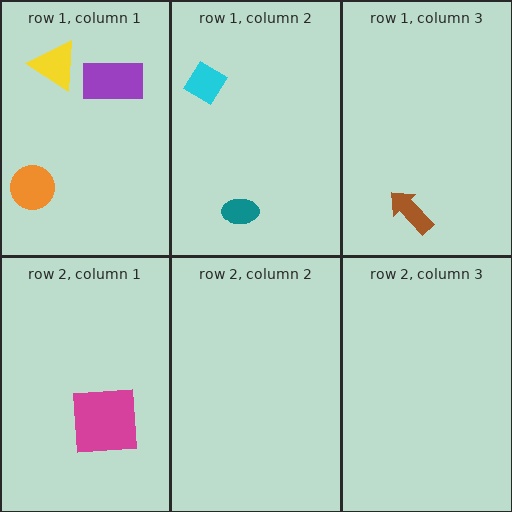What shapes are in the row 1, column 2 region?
The cyan diamond, the teal ellipse.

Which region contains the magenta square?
The row 2, column 1 region.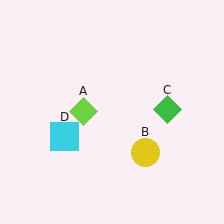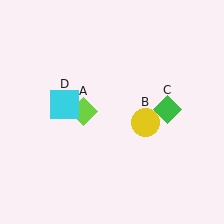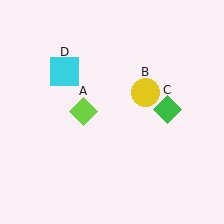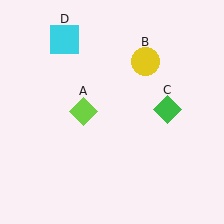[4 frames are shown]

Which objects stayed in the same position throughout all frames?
Lime diamond (object A) and green diamond (object C) remained stationary.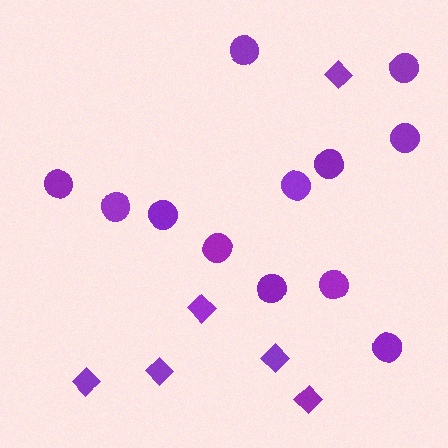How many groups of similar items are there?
There are 2 groups: one group of circles (12) and one group of diamonds (6).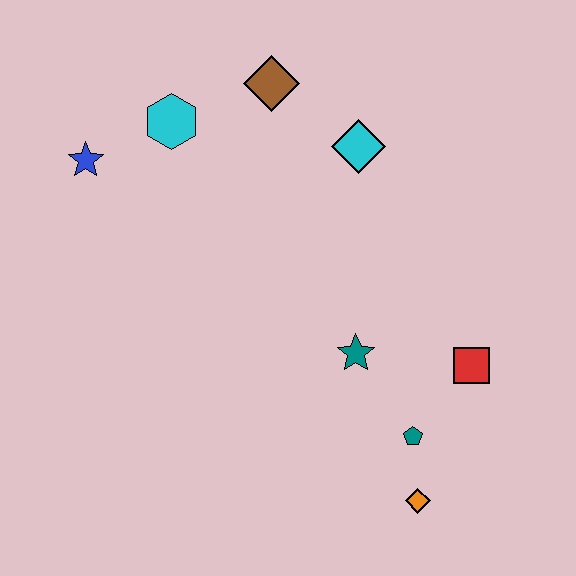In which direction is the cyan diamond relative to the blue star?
The cyan diamond is to the right of the blue star.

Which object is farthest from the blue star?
The orange diamond is farthest from the blue star.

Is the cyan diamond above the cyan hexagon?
No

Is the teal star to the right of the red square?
No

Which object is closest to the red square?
The teal pentagon is closest to the red square.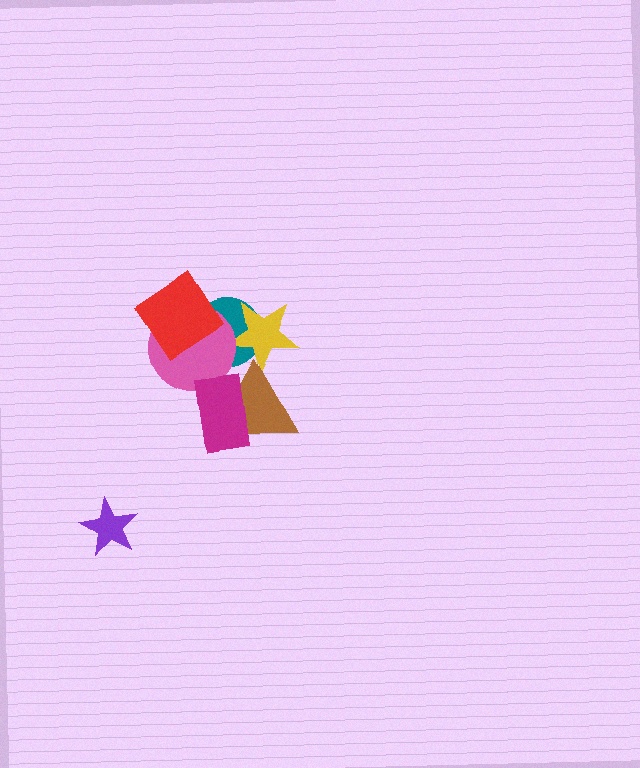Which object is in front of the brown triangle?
The magenta rectangle is in front of the brown triangle.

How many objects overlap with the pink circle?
3 objects overlap with the pink circle.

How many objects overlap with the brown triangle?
2 objects overlap with the brown triangle.